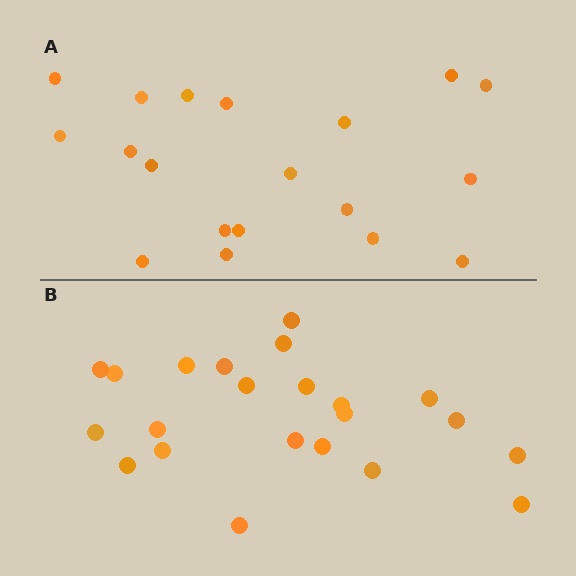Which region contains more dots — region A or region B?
Region B (the bottom region) has more dots.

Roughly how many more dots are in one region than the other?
Region B has just a few more — roughly 2 or 3 more dots than region A.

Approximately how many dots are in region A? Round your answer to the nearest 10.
About 20 dots. (The exact count is 19, which rounds to 20.)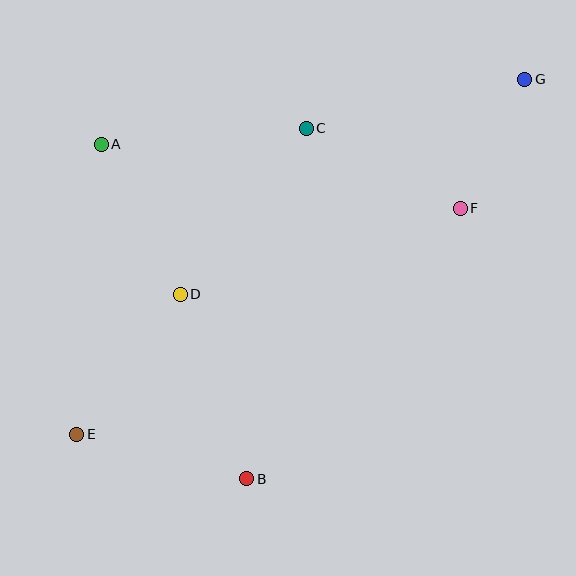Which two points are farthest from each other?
Points E and G are farthest from each other.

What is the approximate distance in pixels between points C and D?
The distance between C and D is approximately 208 pixels.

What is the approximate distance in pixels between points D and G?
The distance between D and G is approximately 406 pixels.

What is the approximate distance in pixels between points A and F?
The distance between A and F is approximately 365 pixels.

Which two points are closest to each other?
Points F and G are closest to each other.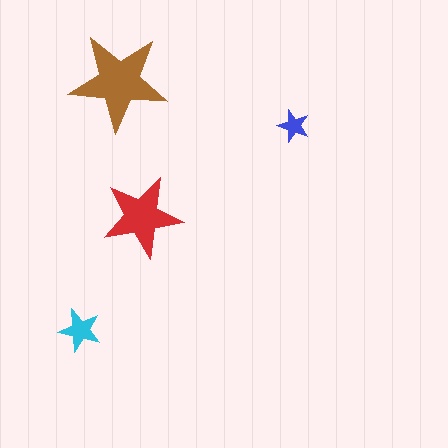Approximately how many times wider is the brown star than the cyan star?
About 2.5 times wider.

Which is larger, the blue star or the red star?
The red one.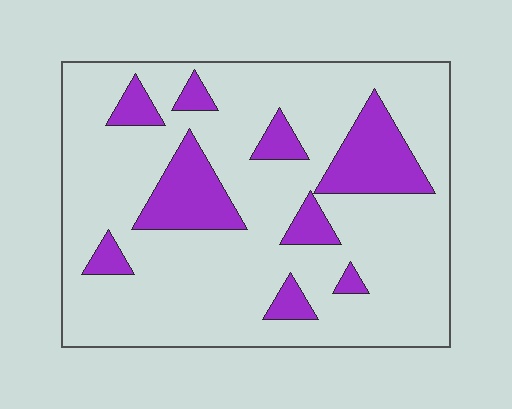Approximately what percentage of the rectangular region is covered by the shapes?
Approximately 20%.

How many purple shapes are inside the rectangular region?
9.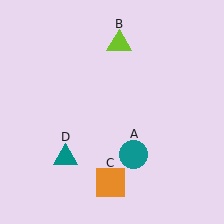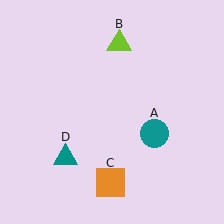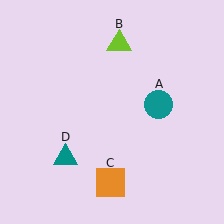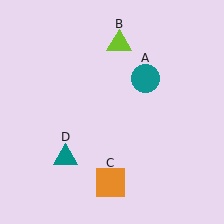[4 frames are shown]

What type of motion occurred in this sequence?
The teal circle (object A) rotated counterclockwise around the center of the scene.